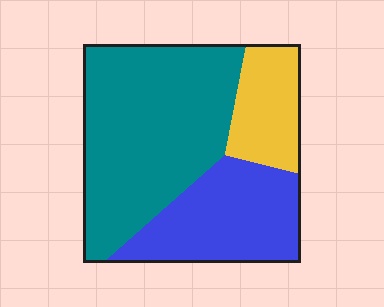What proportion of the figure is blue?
Blue covers around 30% of the figure.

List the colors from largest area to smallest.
From largest to smallest: teal, blue, yellow.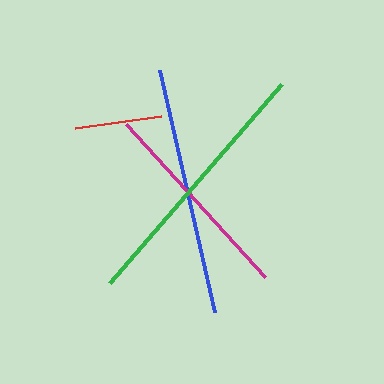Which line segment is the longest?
The green line is the longest at approximately 263 pixels.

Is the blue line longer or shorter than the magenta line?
The blue line is longer than the magenta line.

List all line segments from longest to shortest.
From longest to shortest: green, blue, magenta, red.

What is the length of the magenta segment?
The magenta segment is approximately 207 pixels long.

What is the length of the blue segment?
The blue segment is approximately 248 pixels long.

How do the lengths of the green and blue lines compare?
The green and blue lines are approximately the same length.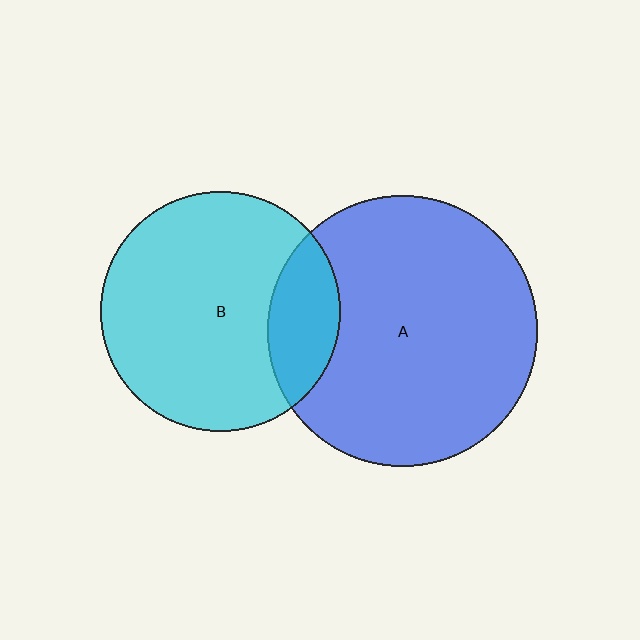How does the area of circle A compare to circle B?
Approximately 1.3 times.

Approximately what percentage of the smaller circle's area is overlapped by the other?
Approximately 20%.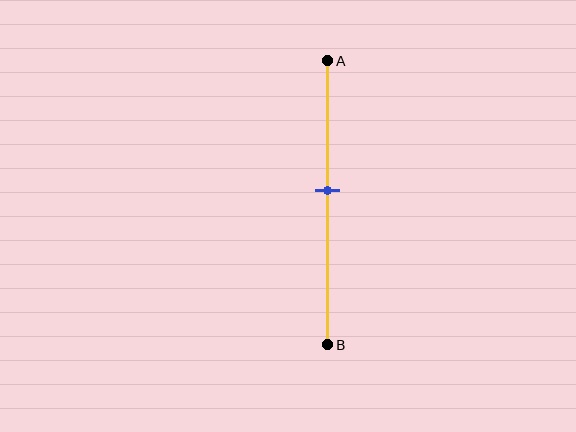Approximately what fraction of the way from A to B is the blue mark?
The blue mark is approximately 45% of the way from A to B.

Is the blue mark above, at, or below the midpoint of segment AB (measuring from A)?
The blue mark is above the midpoint of segment AB.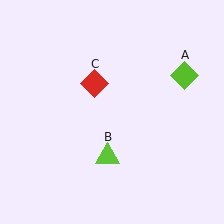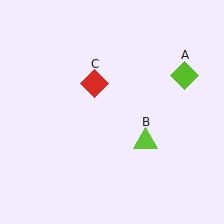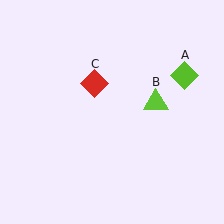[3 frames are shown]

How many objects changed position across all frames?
1 object changed position: lime triangle (object B).